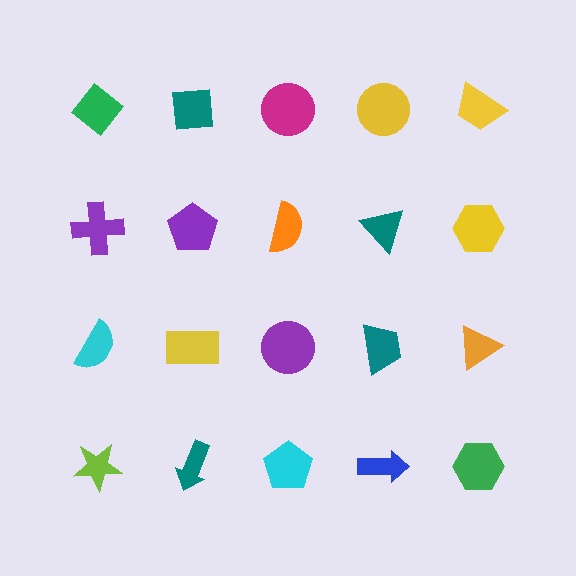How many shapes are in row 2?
5 shapes.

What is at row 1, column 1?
A green diamond.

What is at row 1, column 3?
A magenta circle.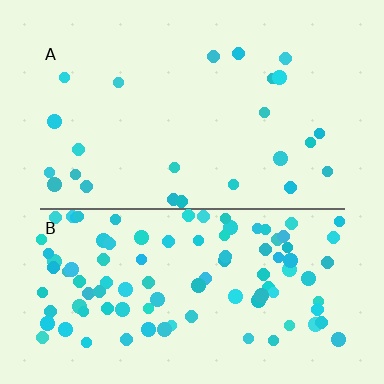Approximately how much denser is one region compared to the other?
Approximately 4.3× — region B over region A.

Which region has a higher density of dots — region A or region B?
B (the bottom).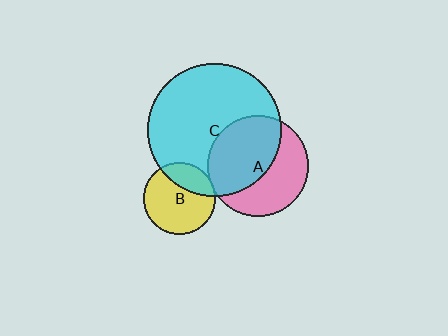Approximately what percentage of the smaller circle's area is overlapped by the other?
Approximately 5%.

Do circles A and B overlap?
Yes.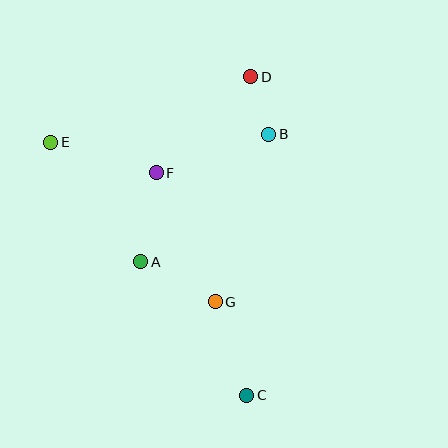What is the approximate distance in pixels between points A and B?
The distance between A and B is approximately 181 pixels.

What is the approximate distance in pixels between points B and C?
The distance between B and C is approximately 262 pixels.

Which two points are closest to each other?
Points B and D are closest to each other.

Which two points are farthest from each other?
Points C and E are farthest from each other.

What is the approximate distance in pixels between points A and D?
The distance between A and D is approximately 215 pixels.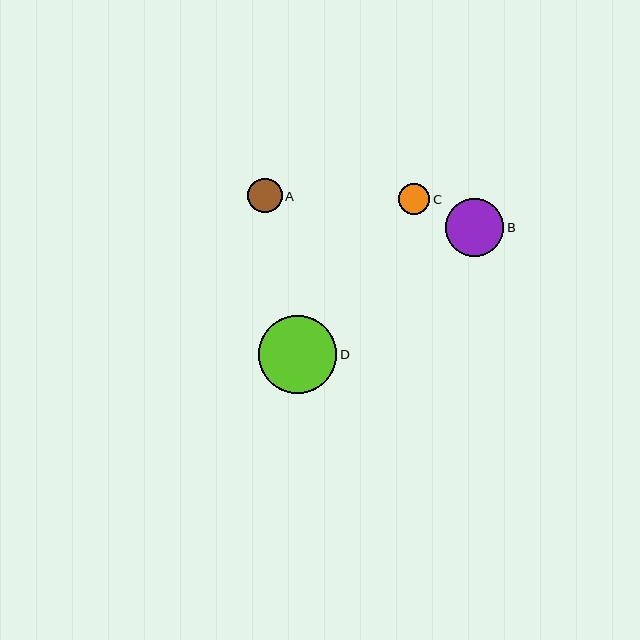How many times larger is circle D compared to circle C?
Circle D is approximately 2.5 times the size of circle C.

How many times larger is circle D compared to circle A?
Circle D is approximately 2.3 times the size of circle A.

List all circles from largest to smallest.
From largest to smallest: D, B, A, C.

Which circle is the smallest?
Circle C is the smallest with a size of approximately 31 pixels.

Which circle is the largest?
Circle D is the largest with a size of approximately 78 pixels.